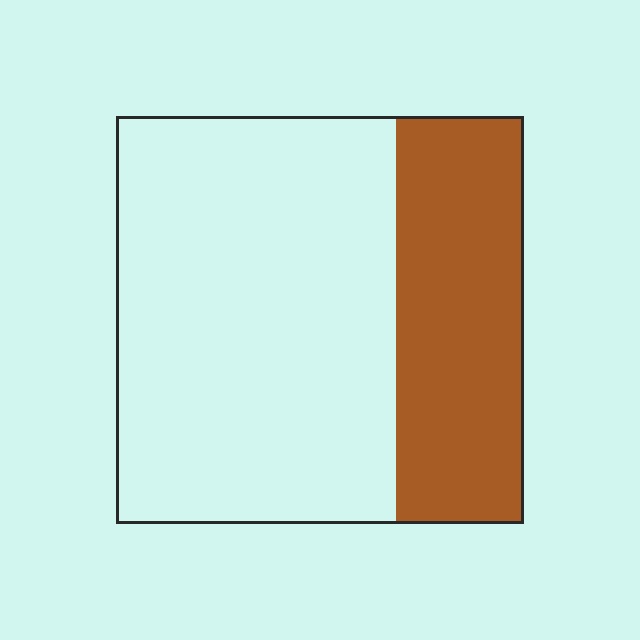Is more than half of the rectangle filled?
No.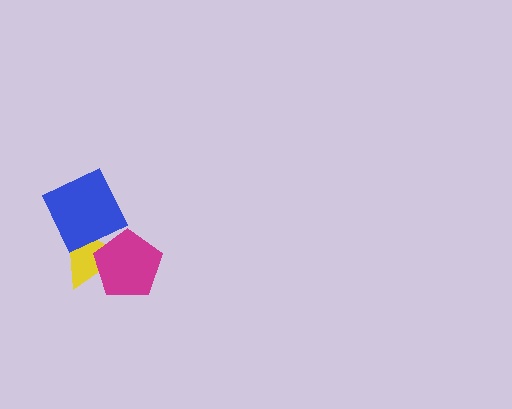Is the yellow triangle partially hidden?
Yes, it is partially covered by another shape.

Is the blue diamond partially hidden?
Yes, it is partially covered by another shape.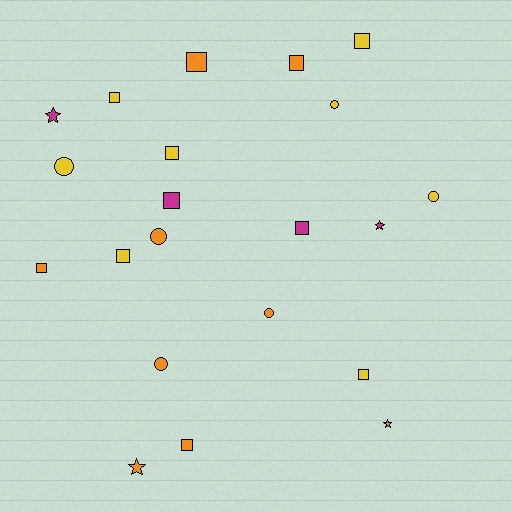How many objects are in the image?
There are 21 objects.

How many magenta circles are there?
There are no magenta circles.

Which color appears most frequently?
Orange, with 9 objects.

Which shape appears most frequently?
Square, with 11 objects.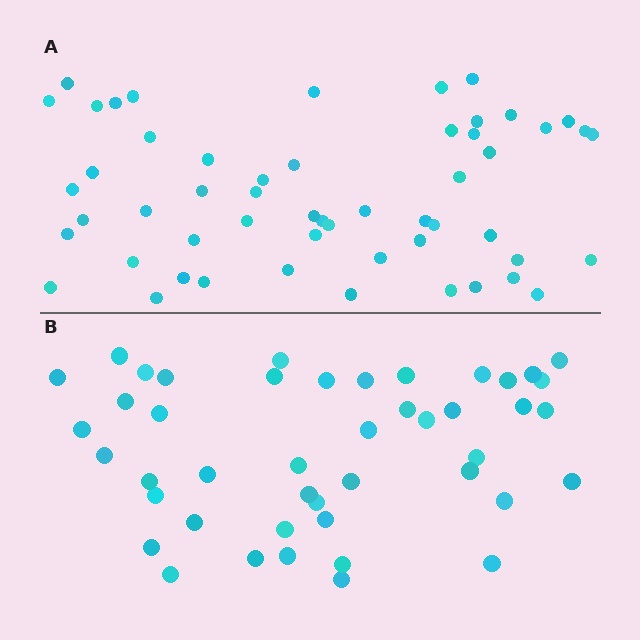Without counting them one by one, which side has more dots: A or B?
Region A (the top region) has more dots.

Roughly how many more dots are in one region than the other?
Region A has roughly 8 or so more dots than region B.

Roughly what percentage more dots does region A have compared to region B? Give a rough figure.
About 20% more.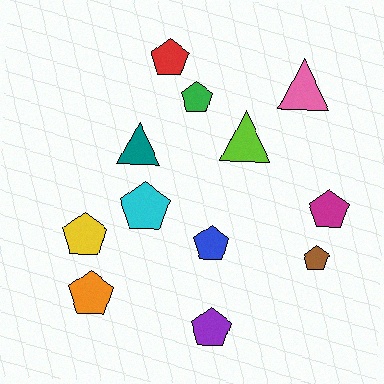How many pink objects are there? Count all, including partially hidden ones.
There is 1 pink object.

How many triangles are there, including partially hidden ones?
There are 3 triangles.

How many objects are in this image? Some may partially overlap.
There are 12 objects.